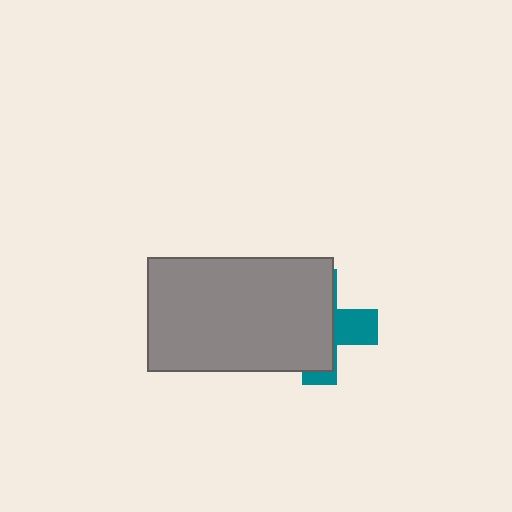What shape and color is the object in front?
The object in front is a gray rectangle.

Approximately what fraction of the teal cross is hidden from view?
Roughly 67% of the teal cross is hidden behind the gray rectangle.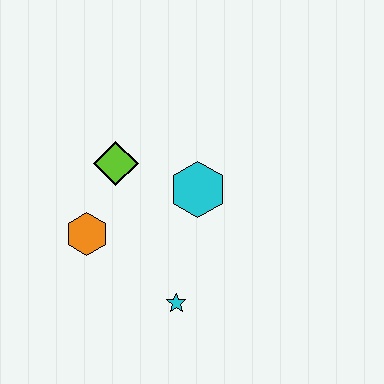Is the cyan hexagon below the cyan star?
No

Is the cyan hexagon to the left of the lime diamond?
No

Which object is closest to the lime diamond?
The orange hexagon is closest to the lime diamond.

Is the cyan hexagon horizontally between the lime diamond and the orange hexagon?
No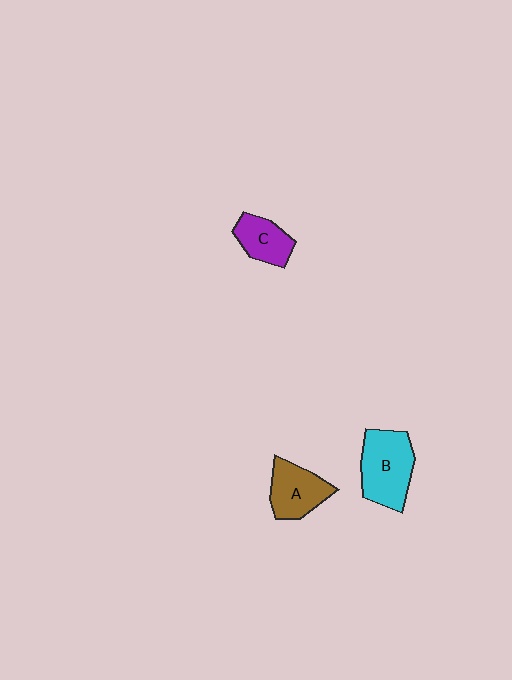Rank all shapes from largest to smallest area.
From largest to smallest: B (cyan), A (brown), C (purple).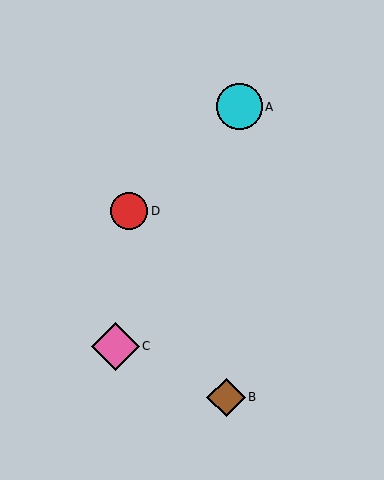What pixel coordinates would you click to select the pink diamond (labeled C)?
Click at (115, 346) to select the pink diamond C.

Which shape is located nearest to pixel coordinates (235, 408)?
The brown diamond (labeled B) at (226, 397) is nearest to that location.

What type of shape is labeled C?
Shape C is a pink diamond.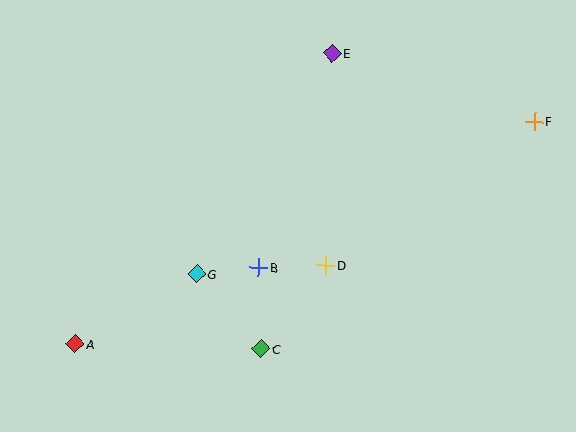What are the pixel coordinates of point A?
Point A is at (75, 344).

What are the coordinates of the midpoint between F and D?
The midpoint between F and D is at (430, 193).